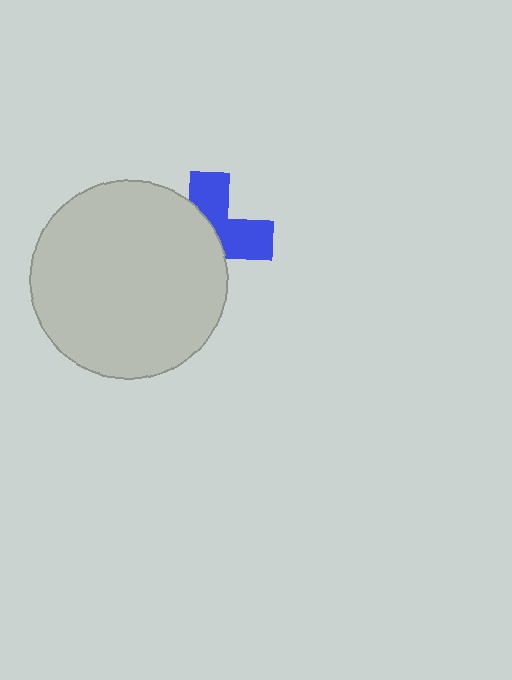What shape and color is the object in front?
The object in front is a light gray circle.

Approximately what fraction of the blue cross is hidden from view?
Roughly 57% of the blue cross is hidden behind the light gray circle.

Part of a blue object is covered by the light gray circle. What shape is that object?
It is a cross.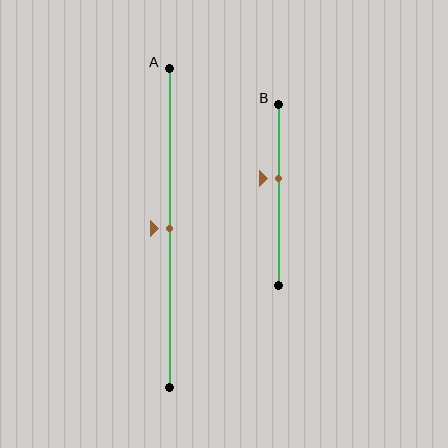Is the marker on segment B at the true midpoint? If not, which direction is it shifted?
No, the marker on segment B is shifted upward by about 9% of the segment length.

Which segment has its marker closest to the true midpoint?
Segment A has its marker closest to the true midpoint.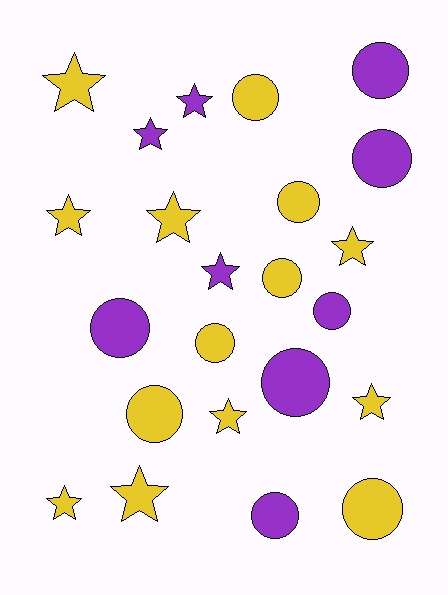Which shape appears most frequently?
Circle, with 12 objects.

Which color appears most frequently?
Yellow, with 14 objects.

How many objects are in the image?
There are 23 objects.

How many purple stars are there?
There are 3 purple stars.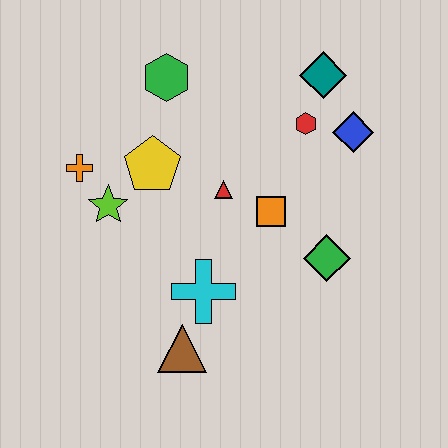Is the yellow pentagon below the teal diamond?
Yes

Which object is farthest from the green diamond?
The orange cross is farthest from the green diamond.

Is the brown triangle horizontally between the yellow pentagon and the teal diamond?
Yes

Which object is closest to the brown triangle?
The cyan cross is closest to the brown triangle.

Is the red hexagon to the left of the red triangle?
No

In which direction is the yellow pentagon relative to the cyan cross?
The yellow pentagon is above the cyan cross.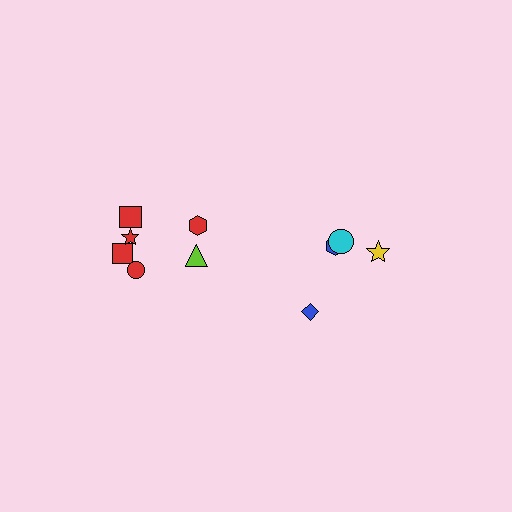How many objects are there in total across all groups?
There are 10 objects.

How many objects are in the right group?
There are 4 objects.